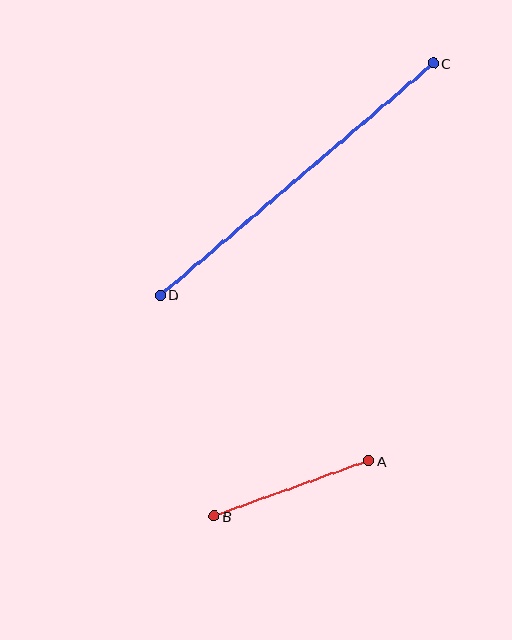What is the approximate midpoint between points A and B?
The midpoint is at approximately (292, 489) pixels.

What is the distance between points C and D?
The distance is approximately 358 pixels.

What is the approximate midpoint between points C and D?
The midpoint is at approximately (297, 179) pixels.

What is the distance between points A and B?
The distance is approximately 164 pixels.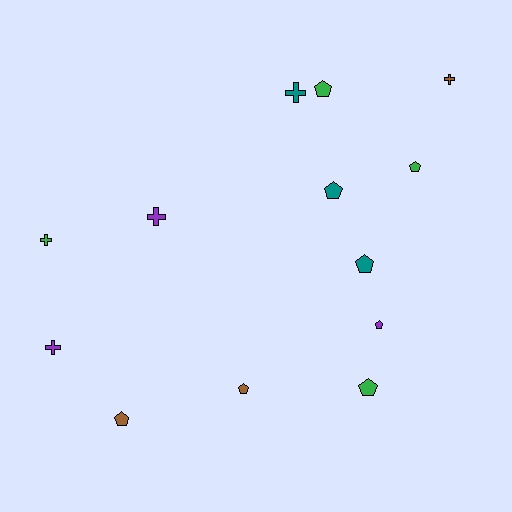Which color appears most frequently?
Green, with 4 objects.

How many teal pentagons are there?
There are 2 teal pentagons.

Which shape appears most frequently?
Pentagon, with 8 objects.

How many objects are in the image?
There are 13 objects.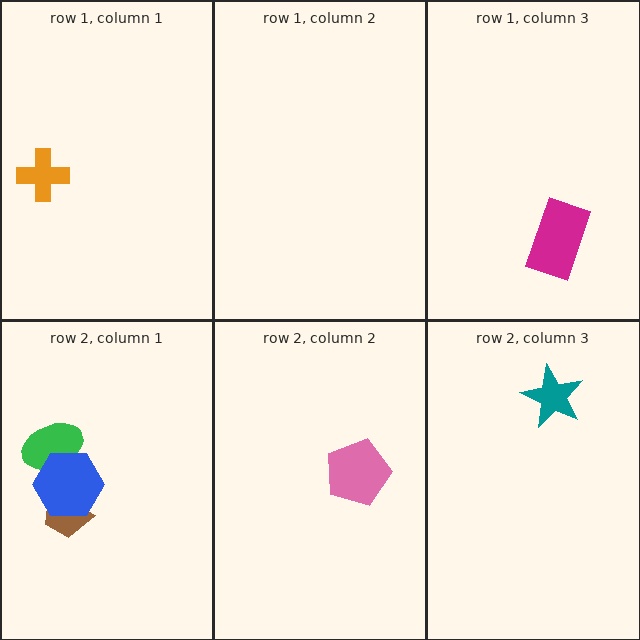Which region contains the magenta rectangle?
The row 1, column 3 region.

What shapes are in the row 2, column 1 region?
The brown trapezoid, the green ellipse, the blue hexagon.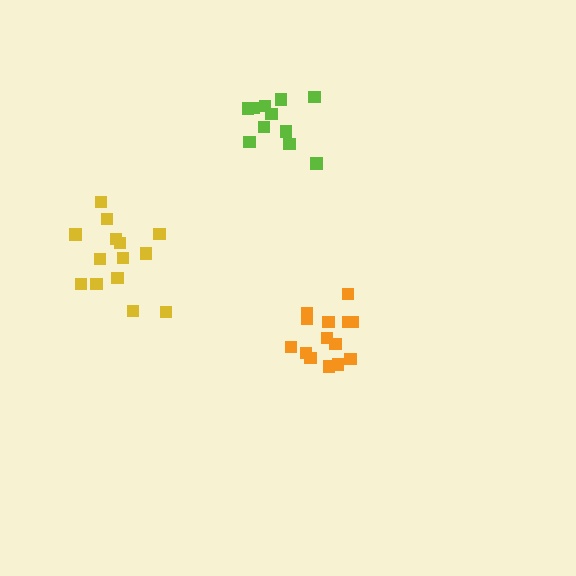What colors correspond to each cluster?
The clusters are colored: lime, orange, yellow.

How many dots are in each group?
Group 1: 11 dots, Group 2: 14 dots, Group 3: 14 dots (39 total).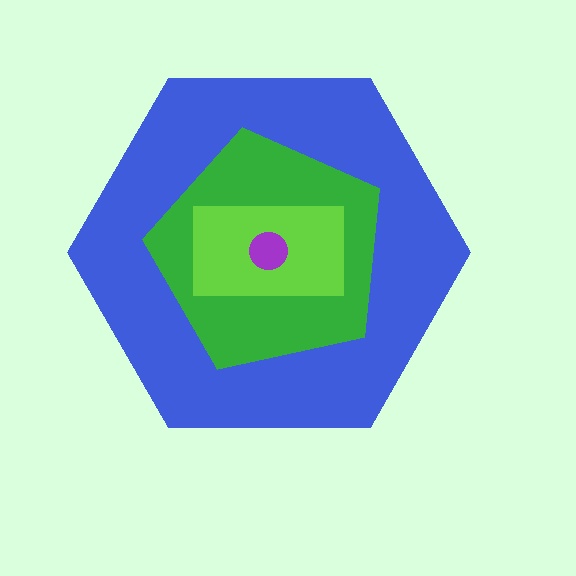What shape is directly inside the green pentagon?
The lime rectangle.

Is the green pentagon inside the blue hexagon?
Yes.